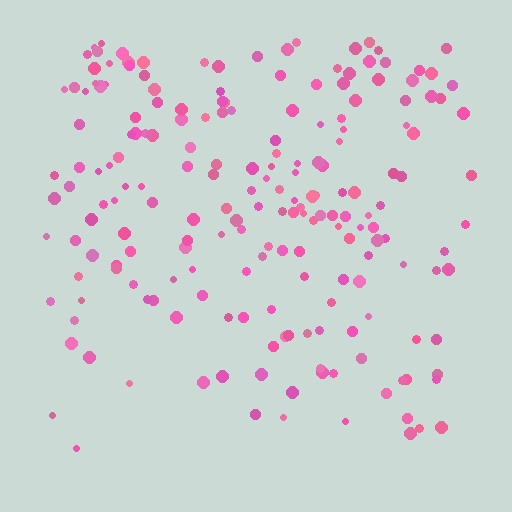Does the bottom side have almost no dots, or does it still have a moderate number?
Still a moderate number, just noticeably fewer than the top.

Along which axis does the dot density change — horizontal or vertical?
Vertical.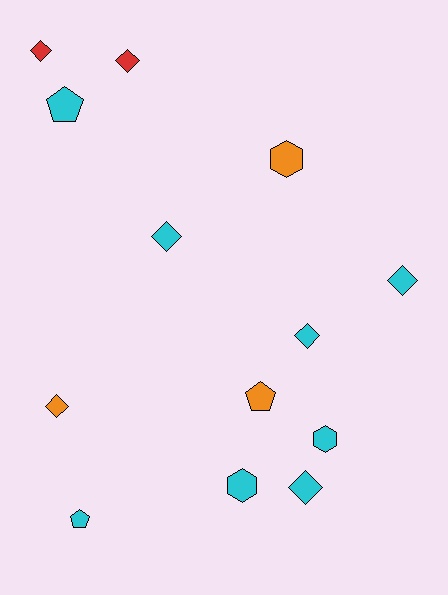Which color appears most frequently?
Cyan, with 8 objects.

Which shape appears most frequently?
Diamond, with 7 objects.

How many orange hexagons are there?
There is 1 orange hexagon.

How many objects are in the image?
There are 13 objects.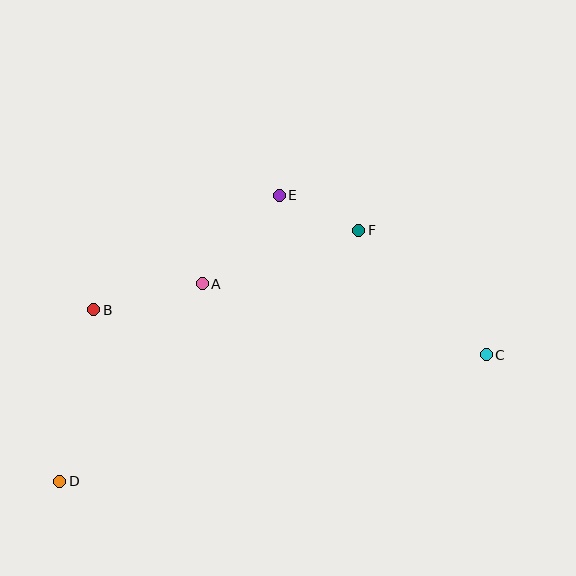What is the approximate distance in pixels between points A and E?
The distance between A and E is approximately 117 pixels.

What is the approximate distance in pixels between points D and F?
The distance between D and F is approximately 391 pixels.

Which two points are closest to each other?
Points E and F are closest to each other.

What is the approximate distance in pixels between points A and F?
The distance between A and F is approximately 165 pixels.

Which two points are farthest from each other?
Points C and D are farthest from each other.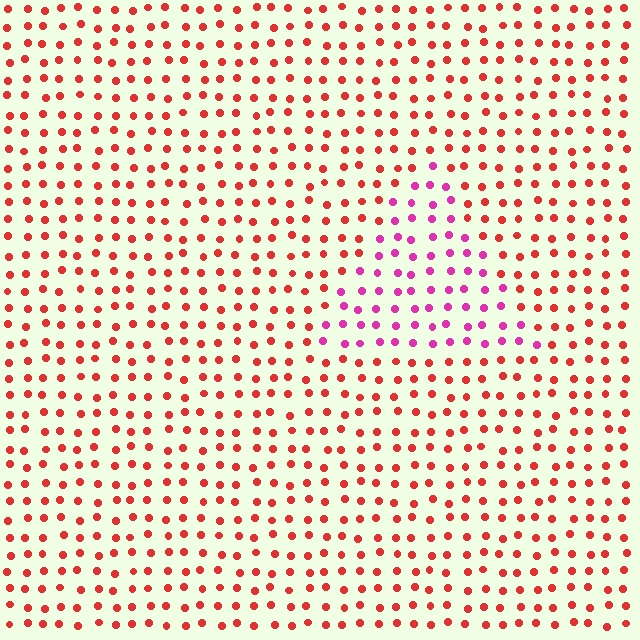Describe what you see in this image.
The image is filled with small red elements in a uniform arrangement. A triangle-shaped region is visible where the elements are tinted to a slightly different hue, forming a subtle color boundary.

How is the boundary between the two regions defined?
The boundary is defined purely by a slight shift in hue (about 43 degrees). Spacing, size, and orientation are identical on both sides.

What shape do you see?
I see a triangle.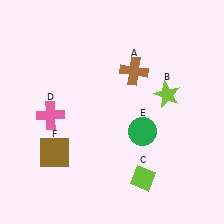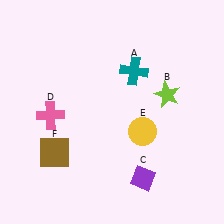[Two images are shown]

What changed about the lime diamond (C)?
In Image 1, C is lime. In Image 2, it changed to purple.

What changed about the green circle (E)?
In Image 1, E is green. In Image 2, it changed to yellow.